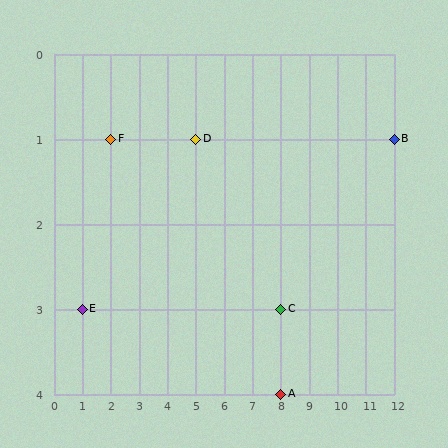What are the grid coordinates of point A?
Point A is at grid coordinates (8, 4).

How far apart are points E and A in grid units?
Points E and A are 7 columns and 1 row apart (about 7.1 grid units diagonally).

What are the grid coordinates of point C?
Point C is at grid coordinates (8, 3).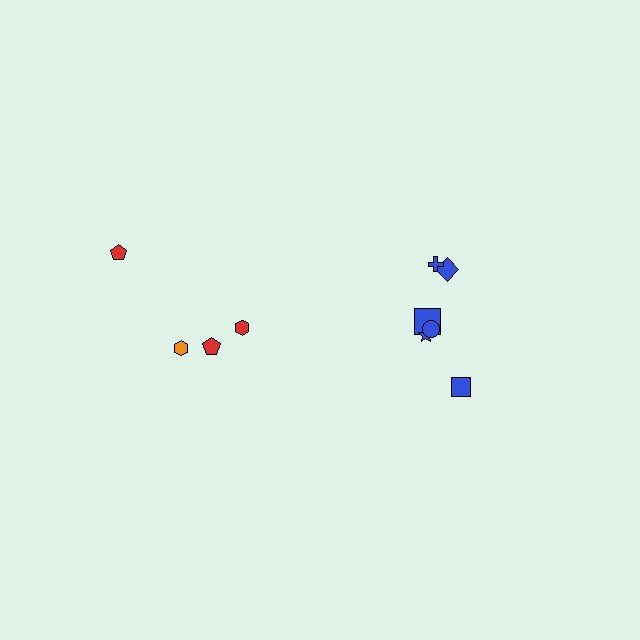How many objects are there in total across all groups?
There are 10 objects.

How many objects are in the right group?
There are 6 objects.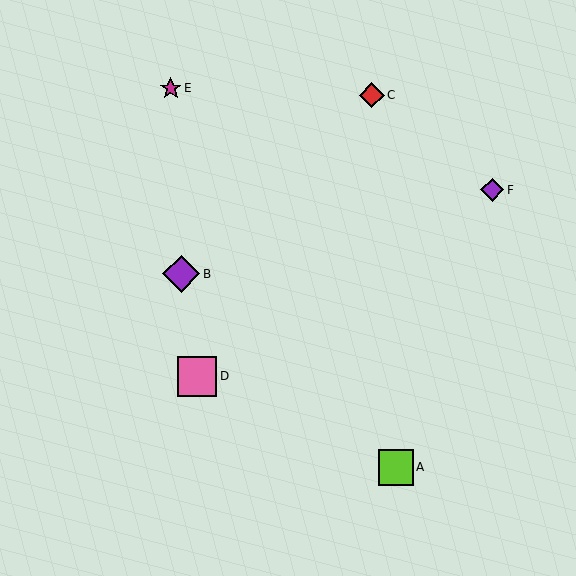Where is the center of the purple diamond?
The center of the purple diamond is at (492, 190).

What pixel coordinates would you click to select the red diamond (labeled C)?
Click at (372, 95) to select the red diamond C.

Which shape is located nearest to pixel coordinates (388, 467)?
The lime square (labeled A) at (396, 467) is nearest to that location.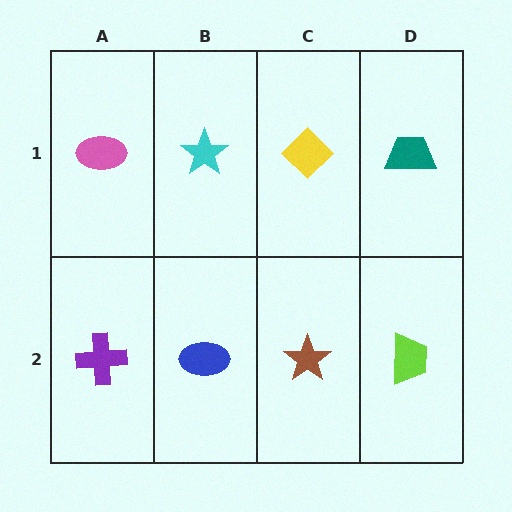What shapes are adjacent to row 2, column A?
A pink ellipse (row 1, column A), a blue ellipse (row 2, column B).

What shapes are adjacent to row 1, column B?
A blue ellipse (row 2, column B), a pink ellipse (row 1, column A), a yellow diamond (row 1, column C).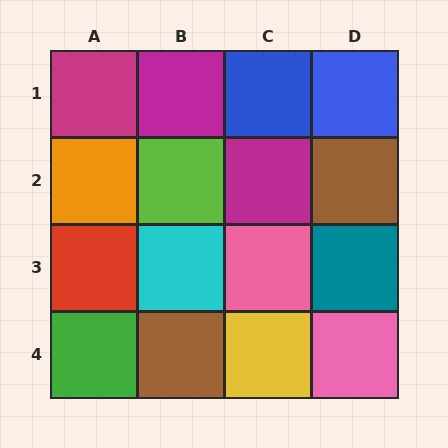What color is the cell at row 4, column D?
Pink.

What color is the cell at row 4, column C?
Yellow.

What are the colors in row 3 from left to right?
Red, cyan, pink, teal.